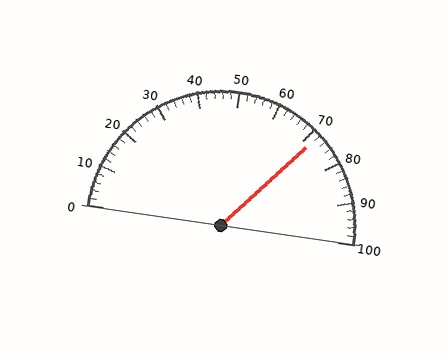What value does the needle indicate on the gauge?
The needle indicates approximately 72.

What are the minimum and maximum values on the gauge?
The gauge ranges from 0 to 100.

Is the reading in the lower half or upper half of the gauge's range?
The reading is in the upper half of the range (0 to 100).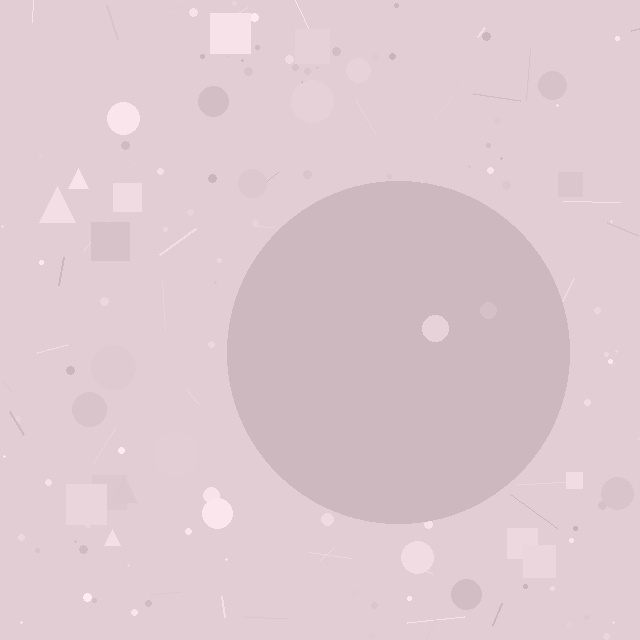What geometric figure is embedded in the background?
A circle is embedded in the background.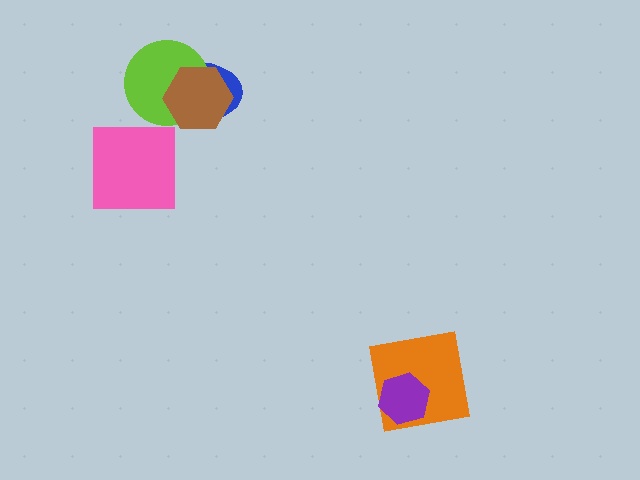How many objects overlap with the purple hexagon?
1 object overlaps with the purple hexagon.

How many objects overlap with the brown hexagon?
2 objects overlap with the brown hexagon.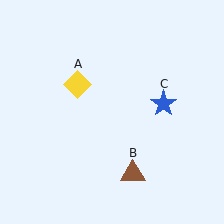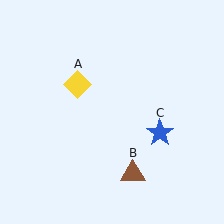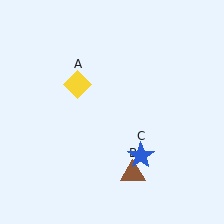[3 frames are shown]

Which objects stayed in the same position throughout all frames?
Yellow diamond (object A) and brown triangle (object B) remained stationary.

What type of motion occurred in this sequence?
The blue star (object C) rotated clockwise around the center of the scene.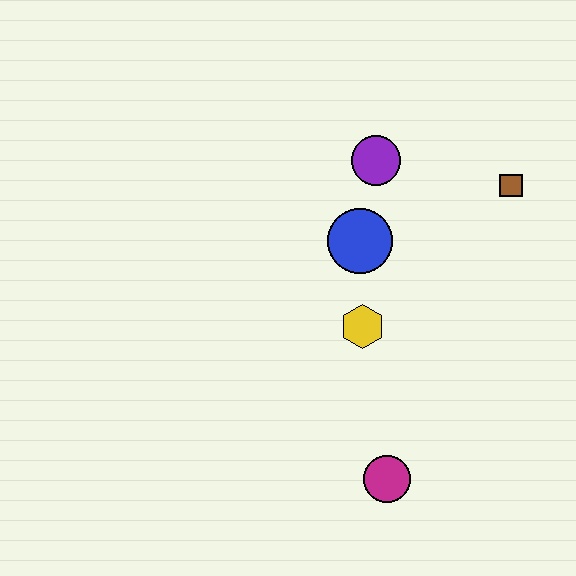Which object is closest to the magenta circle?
The yellow hexagon is closest to the magenta circle.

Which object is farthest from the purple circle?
The magenta circle is farthest from the purple circle.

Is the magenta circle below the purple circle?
Yes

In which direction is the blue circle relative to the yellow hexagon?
The blue circle is above the yellow hexagon.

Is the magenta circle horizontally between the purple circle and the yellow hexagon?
No